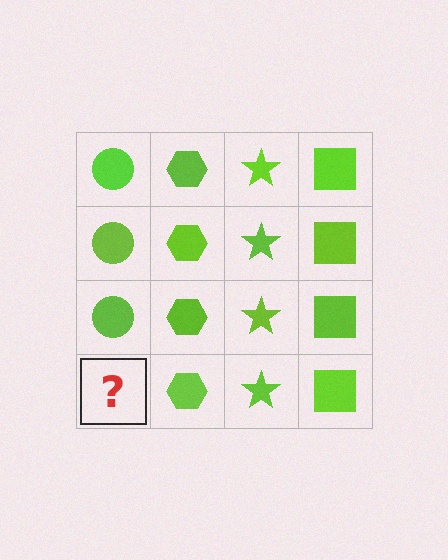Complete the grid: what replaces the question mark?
The question mark should be replaced with a lime circle.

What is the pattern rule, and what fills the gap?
The rule is that each column has a consistent shape. The gap should be filled with a lime circle.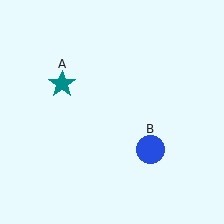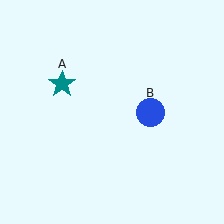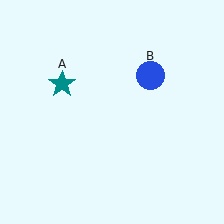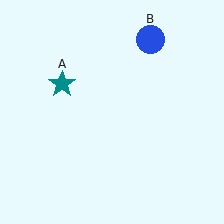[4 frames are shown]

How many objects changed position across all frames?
1 object changed position: blue circle (object B).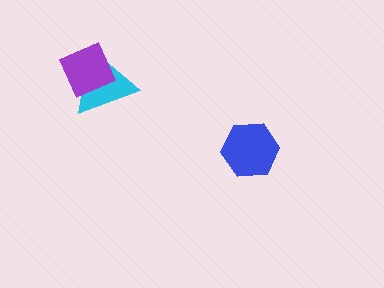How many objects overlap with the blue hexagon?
0 objects overlap with the blue hexagon.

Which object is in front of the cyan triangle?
The purple diamond is in front of the cyan triangle.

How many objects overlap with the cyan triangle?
1 object overlaps with the cyan triangle.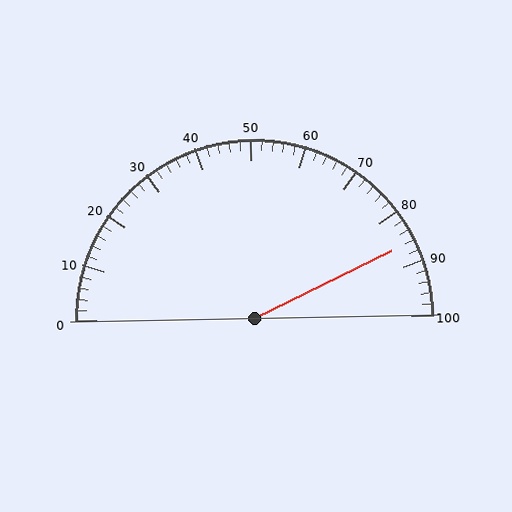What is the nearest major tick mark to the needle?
The nearest major tick mark is 90.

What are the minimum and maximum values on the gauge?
The gauge ranges from 0 to 100.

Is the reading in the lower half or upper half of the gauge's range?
The reading is in the upper half of the range (0 to 100).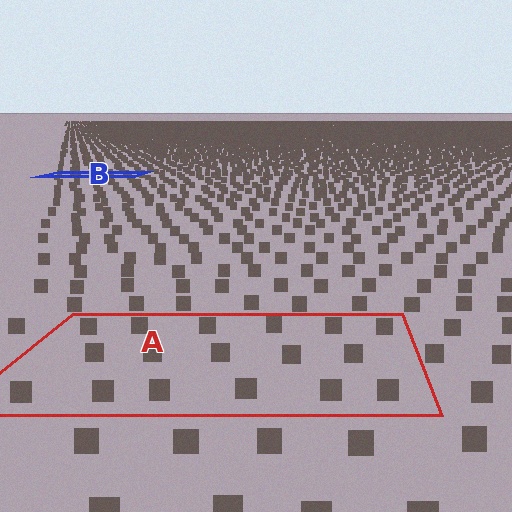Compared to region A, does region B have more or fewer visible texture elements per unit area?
Region B has more texture elements per unit area — they are packed more densely because it is farther away.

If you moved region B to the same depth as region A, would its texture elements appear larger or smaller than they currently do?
They would appear larger. At a closer depth, the same texture elements are projected at a bigger on-screen size.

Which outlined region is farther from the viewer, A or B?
Region B is farther from the viewer — the texture elements inside it appear smaller and more densely packed.